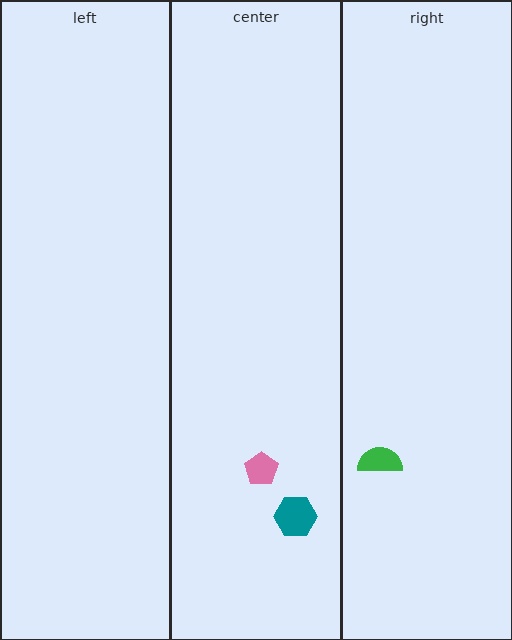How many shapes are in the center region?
2.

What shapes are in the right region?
The green semicircle.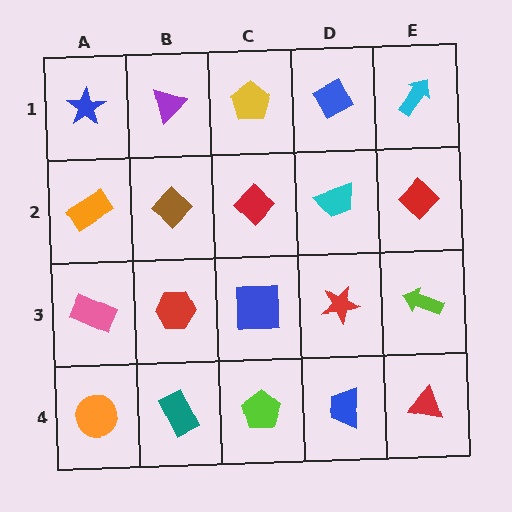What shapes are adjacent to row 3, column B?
A brown diamond (row 2, column B), a teal rectangle (row 4, column B), a pink rectangle (row 3, column A), a blue square (row 3, column C).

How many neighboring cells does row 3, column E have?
3.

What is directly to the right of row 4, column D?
A red triangle.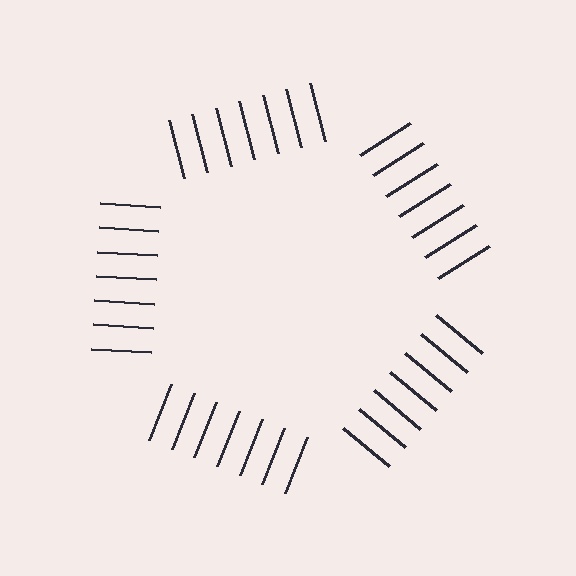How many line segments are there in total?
35 — 7 along each of the 5 edges.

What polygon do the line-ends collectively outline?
An illusory pentagon — the line segments terminate on its edges but no continuous stroke is drawn.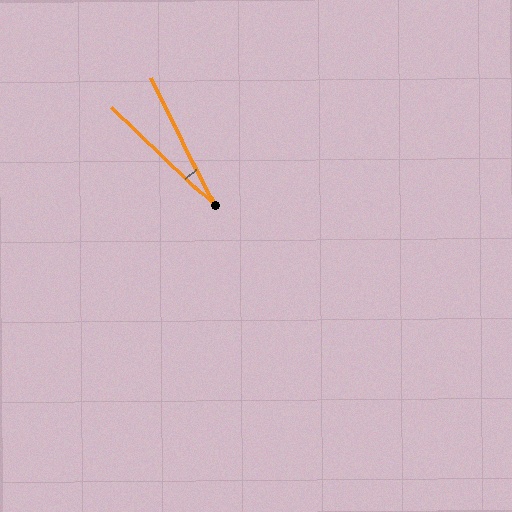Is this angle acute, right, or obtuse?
It is acute.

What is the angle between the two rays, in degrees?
Approximately 20 degrees.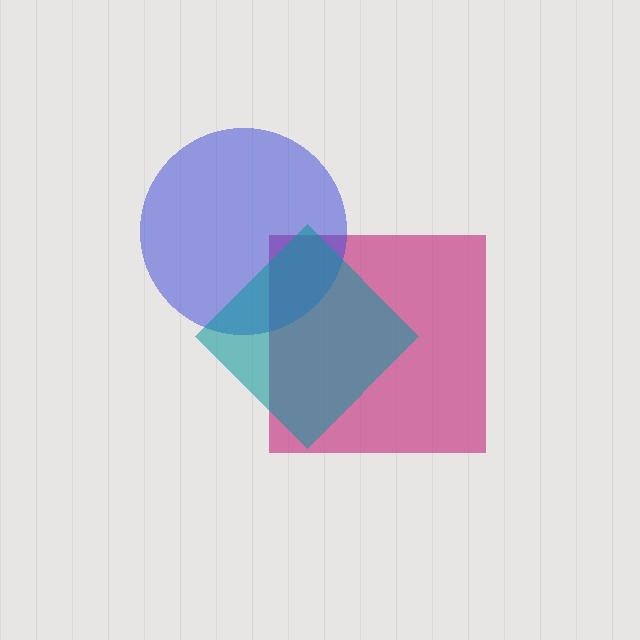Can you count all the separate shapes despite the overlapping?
Yes, there are 3 separate shapes.